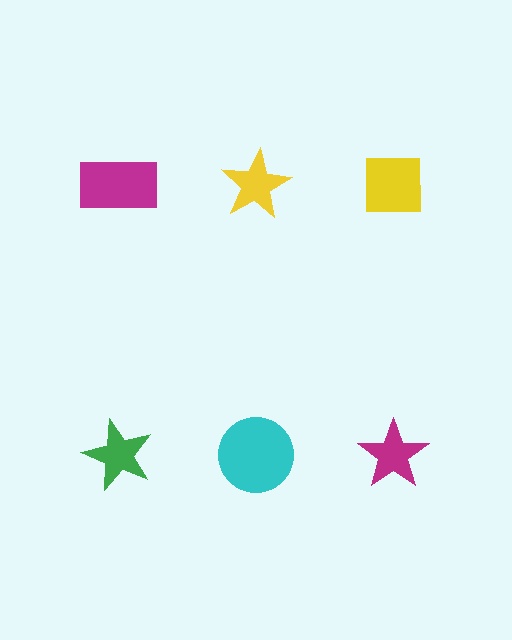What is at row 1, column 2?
A yellow star.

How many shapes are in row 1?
3 shapes.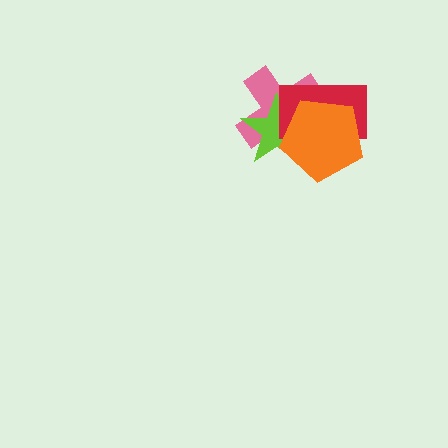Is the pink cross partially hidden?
Yes, it is partially covered by another shape.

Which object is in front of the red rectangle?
The orange pentagon is in front of the red rectangle.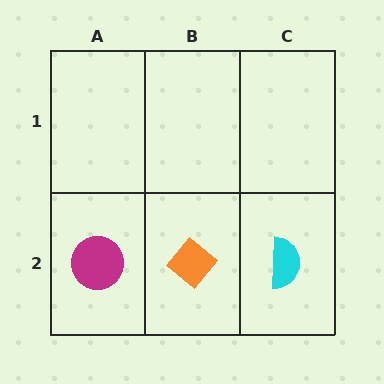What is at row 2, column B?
An orange diamond.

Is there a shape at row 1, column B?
No, that cell is empty.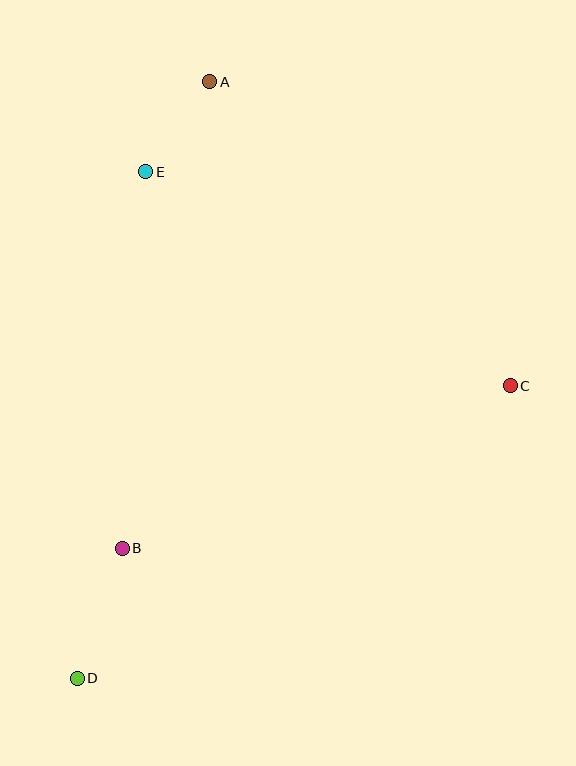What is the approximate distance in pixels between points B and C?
The distance between B and C is approximately 421 pixels.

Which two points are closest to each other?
Points A and E are closest to each other.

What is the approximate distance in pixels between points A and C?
The distance between A and C is approximately 427 pixels.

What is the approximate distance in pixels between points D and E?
The distance between D and E is approximately 511 pixels.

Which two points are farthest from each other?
Points A and D are farthest from each other.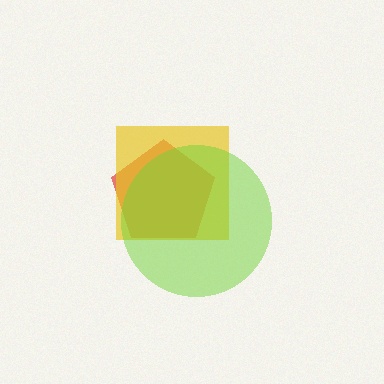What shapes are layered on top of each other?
The layered shapes are: a red pentagon, a yellow square, a lime circle.